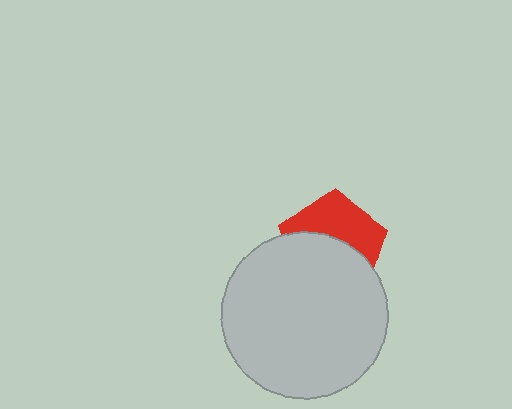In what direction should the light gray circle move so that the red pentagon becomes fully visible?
The light gray circle should move down. That is the shortest direction to clear the overlap and leave the red pentagon fully visible.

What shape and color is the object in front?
The object in front is a light gray circle.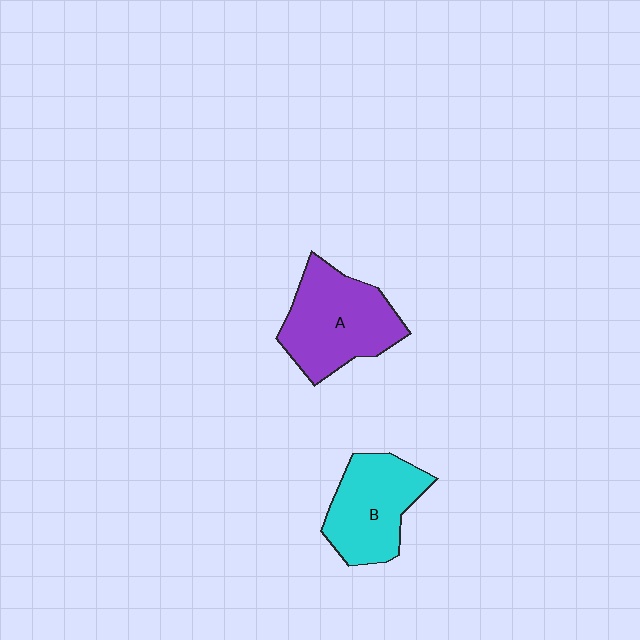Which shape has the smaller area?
Shape B (cyan).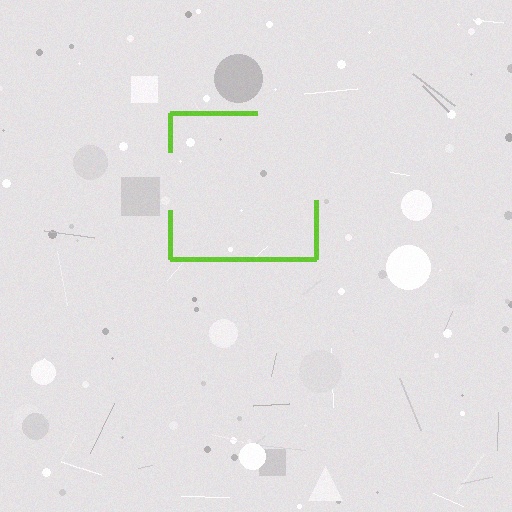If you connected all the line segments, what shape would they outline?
They would outline a square.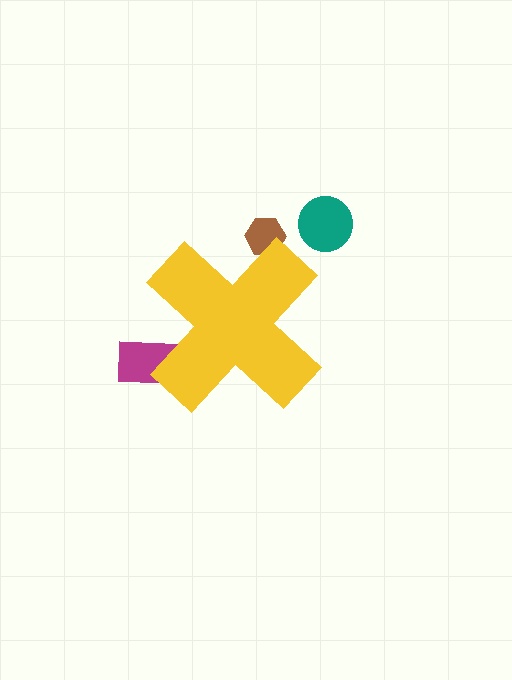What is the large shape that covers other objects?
A yellow cross.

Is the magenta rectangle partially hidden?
Yes, the magenta rectangle is partially hidden behind the yellow cross.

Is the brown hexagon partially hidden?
Yes, the brown hexagon is partially hidden behind the yellow cross.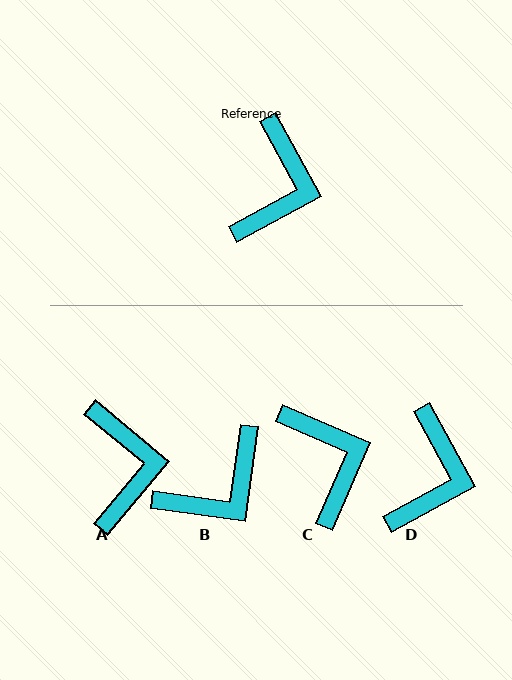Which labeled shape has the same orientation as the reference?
D.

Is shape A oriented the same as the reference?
No, it is off by about 22 degrees.